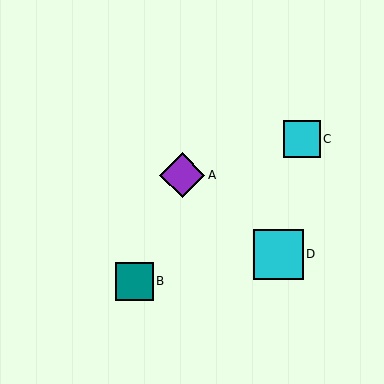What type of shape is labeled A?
Shape A is a purple diamond.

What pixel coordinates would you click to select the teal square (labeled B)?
Click at (134, 281) to select the teal square B.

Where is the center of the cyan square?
The center of the cyan square is at (278, 254).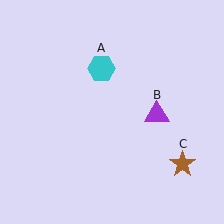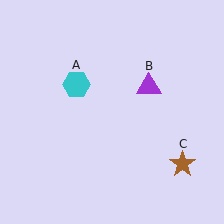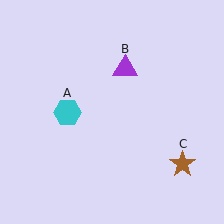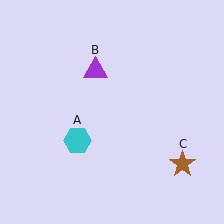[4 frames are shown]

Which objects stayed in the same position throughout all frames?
Brown star (object C) remained stationary.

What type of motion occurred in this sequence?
The cyan hexagon (object A), purple triangle (object B) rotated counterclockwise around the center of the scene.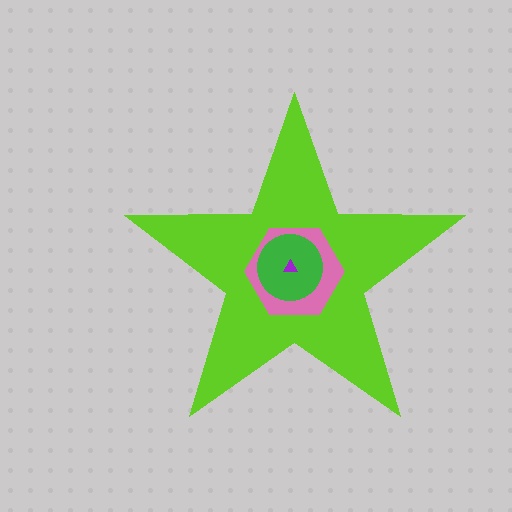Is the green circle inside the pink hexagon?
Yes.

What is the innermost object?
The purple triangle.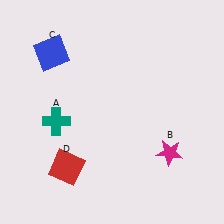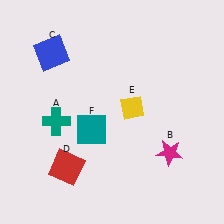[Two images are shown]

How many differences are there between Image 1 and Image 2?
There are 2 differences between the two images.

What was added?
A yellow diamond (E), a teal square (F) were added in Image 2.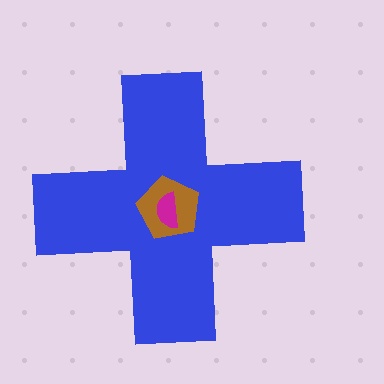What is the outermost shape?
The blue cross.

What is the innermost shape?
The magenta semicircle.